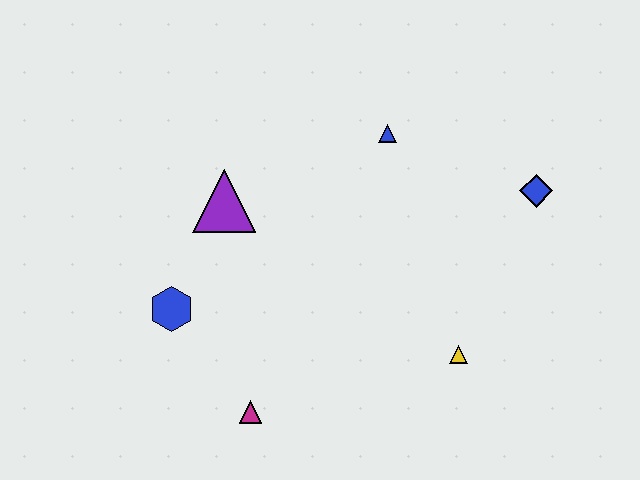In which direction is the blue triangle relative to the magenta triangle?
The blue triangle is above the magenta triangle.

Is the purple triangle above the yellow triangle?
Yes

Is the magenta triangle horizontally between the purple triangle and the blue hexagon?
No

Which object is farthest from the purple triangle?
The blue diamond is farthest from the purple triangle.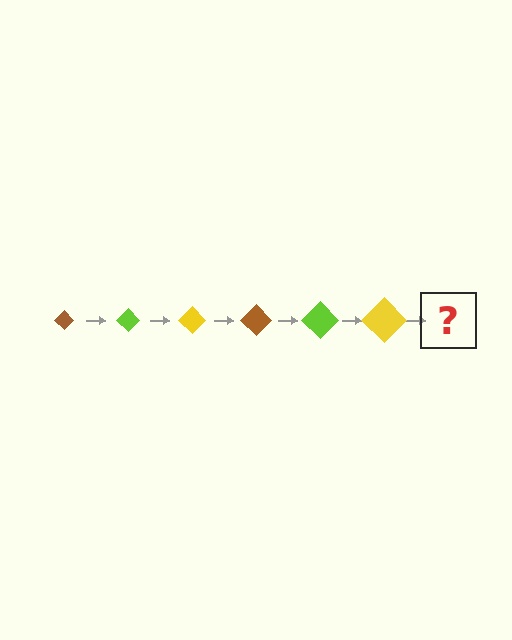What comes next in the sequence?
The next element should be a brown diamond, larger than the previous one.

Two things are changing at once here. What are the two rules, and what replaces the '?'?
The two rules are that the diamond grows larger each step and the color cycles through brown, lime, and yellow. The '?' should be a brown diamond, larger than the previous one.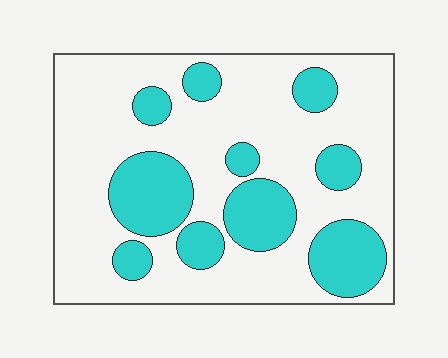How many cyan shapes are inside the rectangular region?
10.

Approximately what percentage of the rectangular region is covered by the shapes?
Approximately 30%.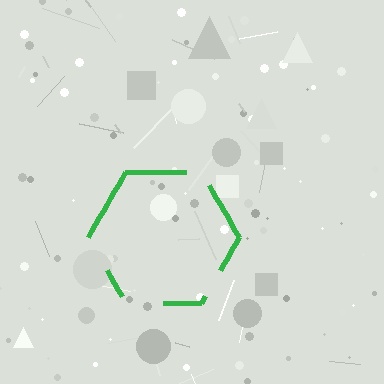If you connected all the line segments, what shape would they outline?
They would outline a hexagon.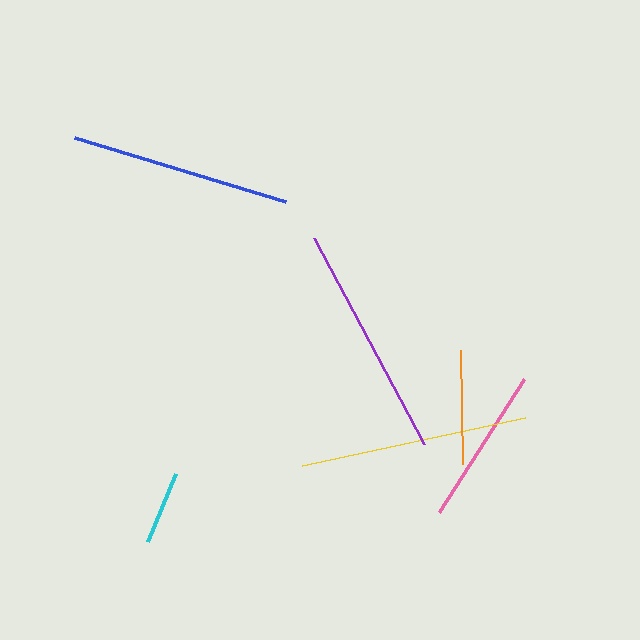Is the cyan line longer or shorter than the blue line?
The blue line is longer than the cyan line.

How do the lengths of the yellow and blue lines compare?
The yellow and blue lines are approximately the same length.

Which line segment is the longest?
The purple line is the longest at approximately 234 pixels.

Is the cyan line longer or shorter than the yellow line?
The yellow line is longer than the cyan line.